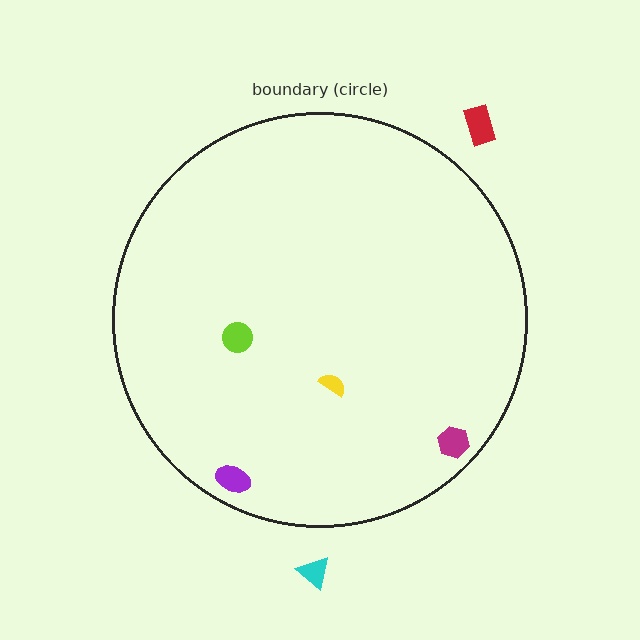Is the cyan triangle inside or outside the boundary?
Outside.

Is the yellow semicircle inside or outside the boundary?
Inside.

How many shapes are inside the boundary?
4 inside, 2 outside.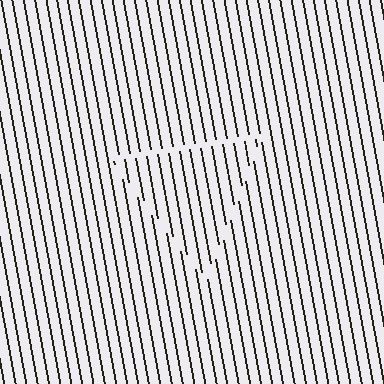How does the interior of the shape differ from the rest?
The interior of the shape contains the same grating, shifted by half a period — the contour is defined by the phase discontinuity where line-ends from the inner and outer gratings abut.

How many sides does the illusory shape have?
3 sides — the line-ends trace a triangle.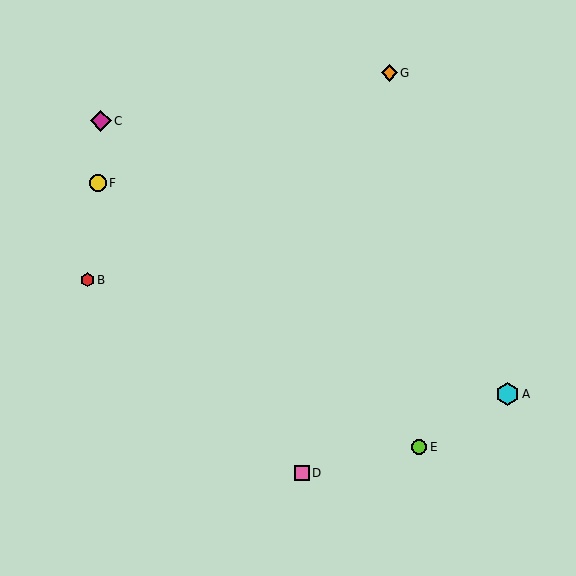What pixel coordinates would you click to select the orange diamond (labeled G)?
Click at (389, 73) to select the orange diamond G.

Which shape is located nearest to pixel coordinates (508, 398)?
The cyan hexagon (labeled A) at (507, 394) is nearest to that location.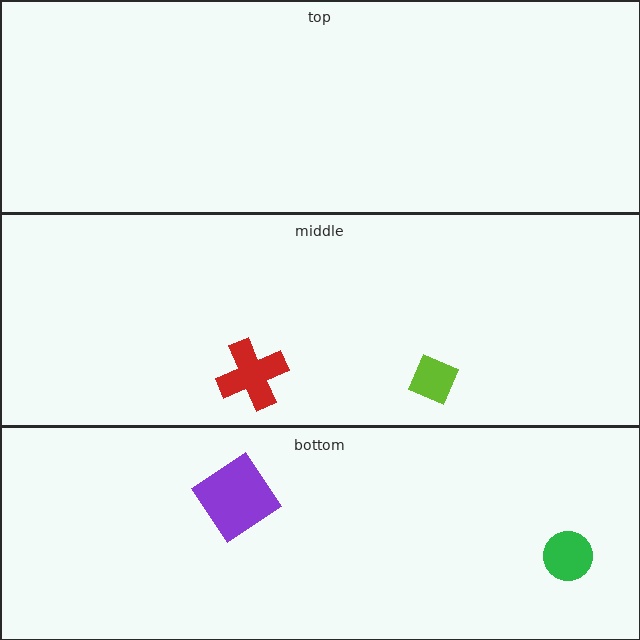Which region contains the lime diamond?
The middle region.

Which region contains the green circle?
The bottom region.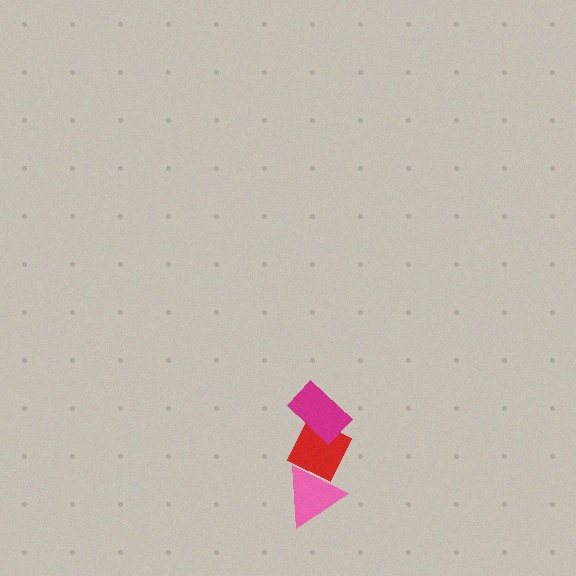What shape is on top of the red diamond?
The magenta rectangle is on top of the red diamond.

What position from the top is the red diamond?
The red diamond is 2nd from the top.